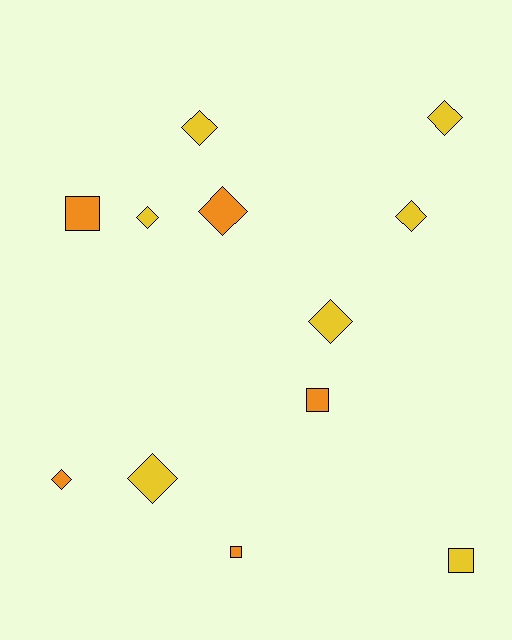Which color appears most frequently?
Yellow, with 7 objects.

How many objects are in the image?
There are 12 objects.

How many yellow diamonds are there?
There are 6 yellow diamonds.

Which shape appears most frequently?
Diamond, with 8 objects.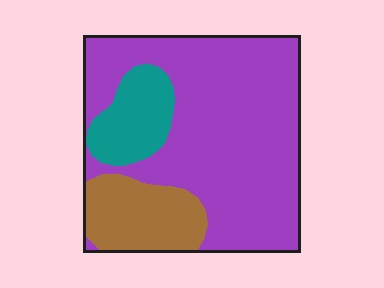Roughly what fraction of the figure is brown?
Brown covers 17% of the figure.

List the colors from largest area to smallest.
From largest to smallest: purple, brown, teal.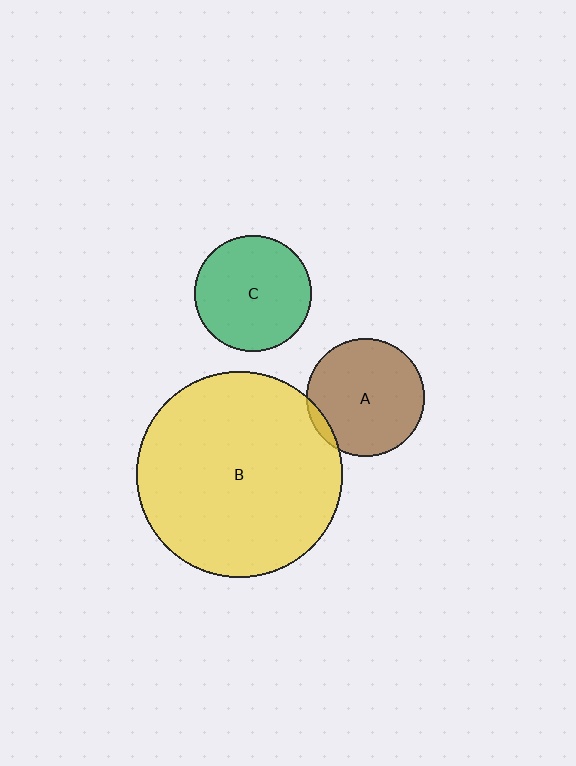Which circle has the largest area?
Circle B (yellow).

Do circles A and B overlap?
Yes.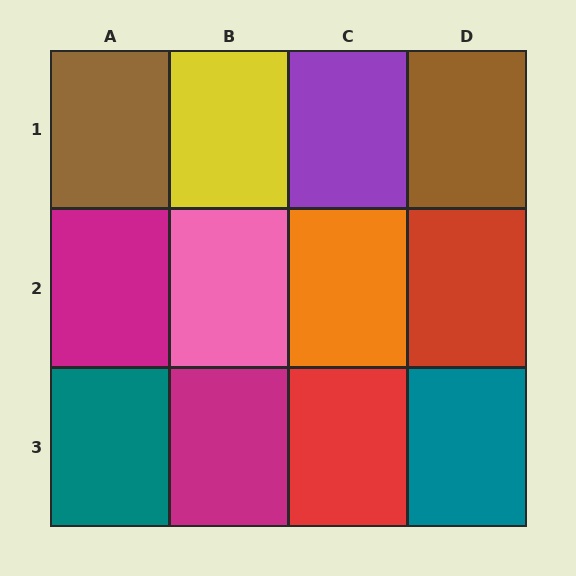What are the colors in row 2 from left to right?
Magenta, pink, orange, red.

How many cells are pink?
1 cell is pink.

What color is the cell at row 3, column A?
Teal.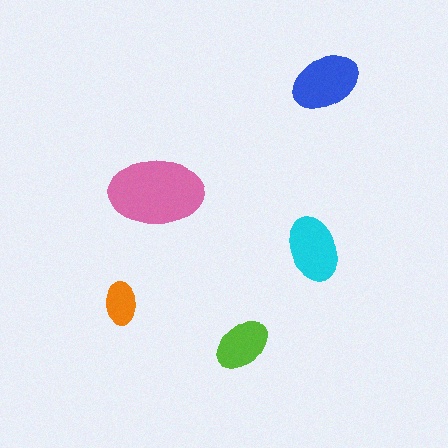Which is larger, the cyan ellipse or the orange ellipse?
The cyan one.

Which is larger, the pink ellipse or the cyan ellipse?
The pink one.